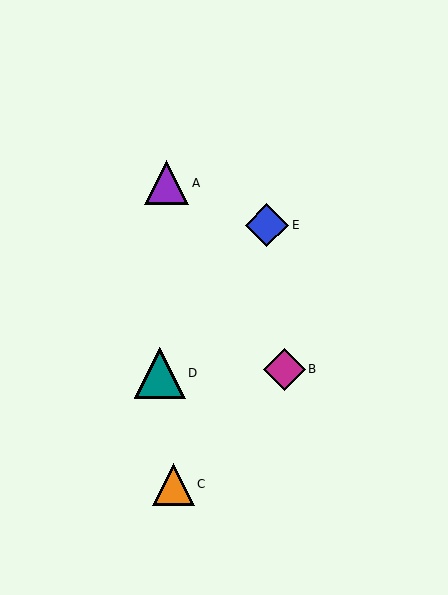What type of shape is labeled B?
Shape B is a magenta diamond.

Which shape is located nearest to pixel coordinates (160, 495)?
The orange triangle (labeled C) at (173, 484) is nearest to that location.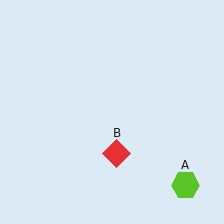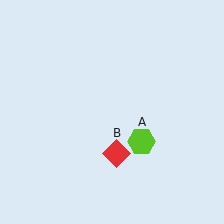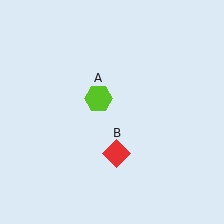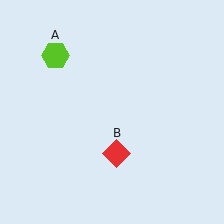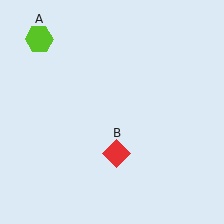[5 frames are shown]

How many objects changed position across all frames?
1 object changed position: lime hexagon (object A).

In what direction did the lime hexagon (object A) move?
The lime hexagon (object A) moved up and to the left.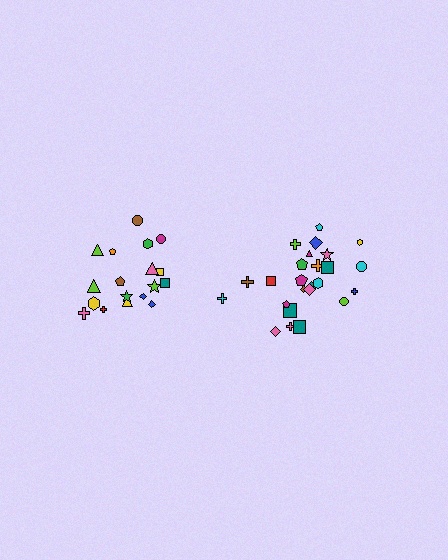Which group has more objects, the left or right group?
The right group.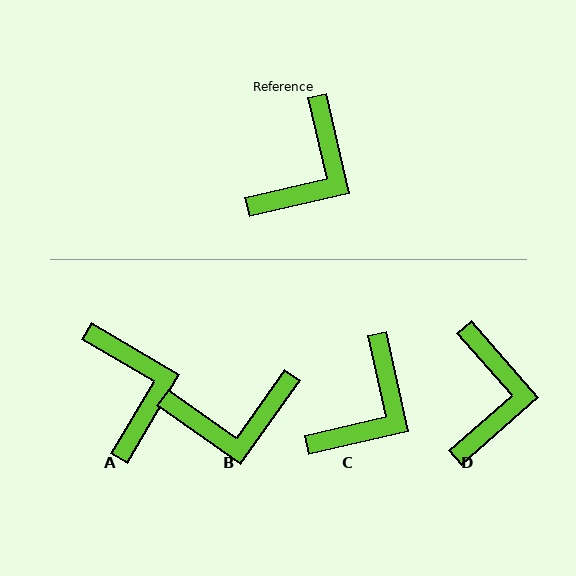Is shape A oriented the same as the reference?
No, it is off by about 47 degrees.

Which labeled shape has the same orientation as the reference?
C.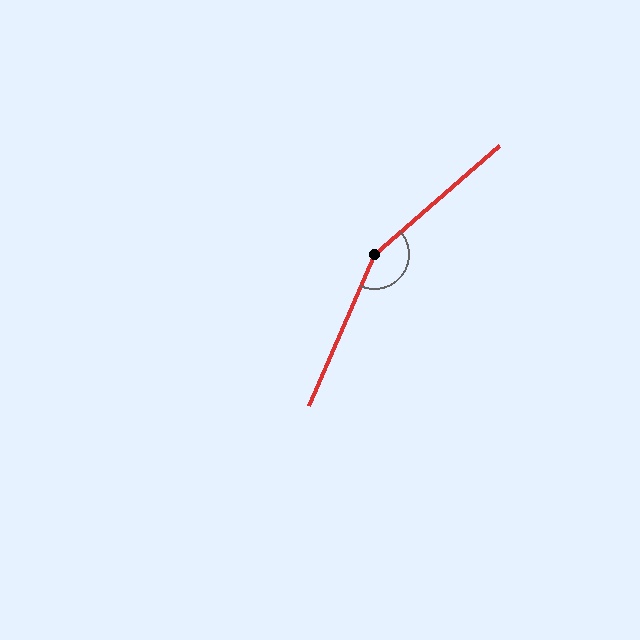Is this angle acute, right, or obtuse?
It is obtuse.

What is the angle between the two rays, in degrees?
Approximately 155 degrees.